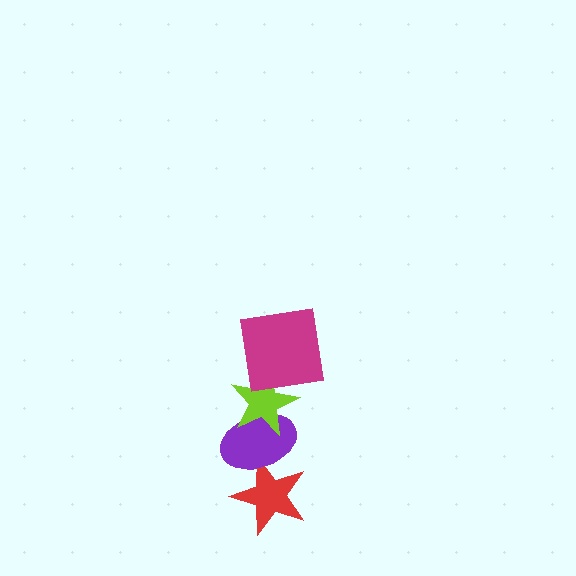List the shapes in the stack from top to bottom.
From top to bottom: the magenta square, the lime star, the purple ellipse, the red star.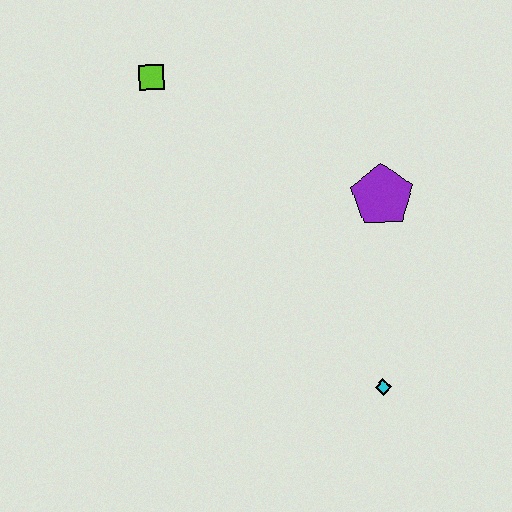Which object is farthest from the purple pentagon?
The lime square is farthest from the purple pentagon.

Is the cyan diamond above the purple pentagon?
No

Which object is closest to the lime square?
The purple pentagon is closest to the lime square.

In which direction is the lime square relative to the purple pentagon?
The lime square is to the left of the purple pentagon.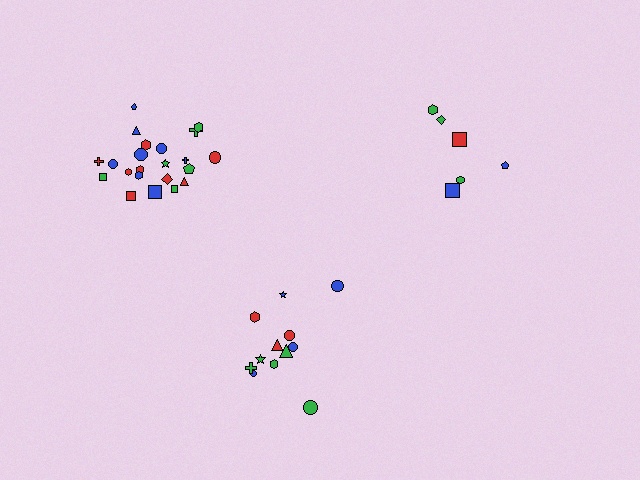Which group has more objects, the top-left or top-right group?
The top-left group.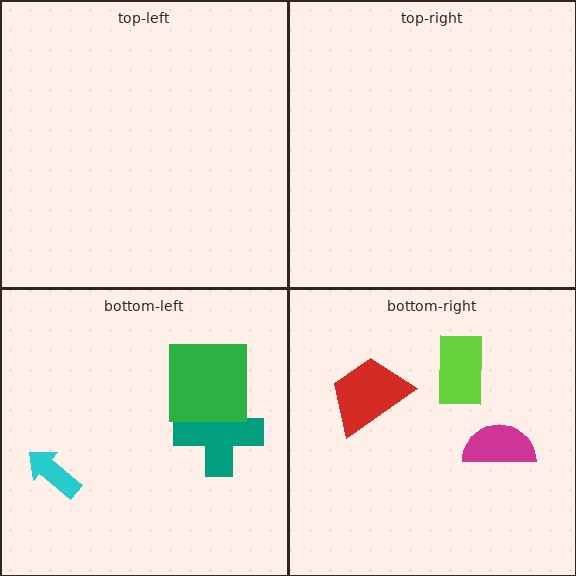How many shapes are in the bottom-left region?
3.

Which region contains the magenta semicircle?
The bottom-right region.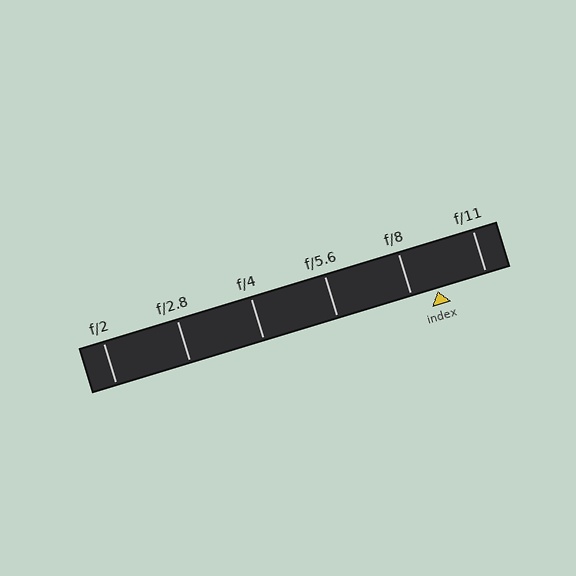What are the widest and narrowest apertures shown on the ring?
The widest aperture shown is f/2 and the narrowest is f/11.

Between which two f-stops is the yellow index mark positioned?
The index mark is between f/8 and f/11.